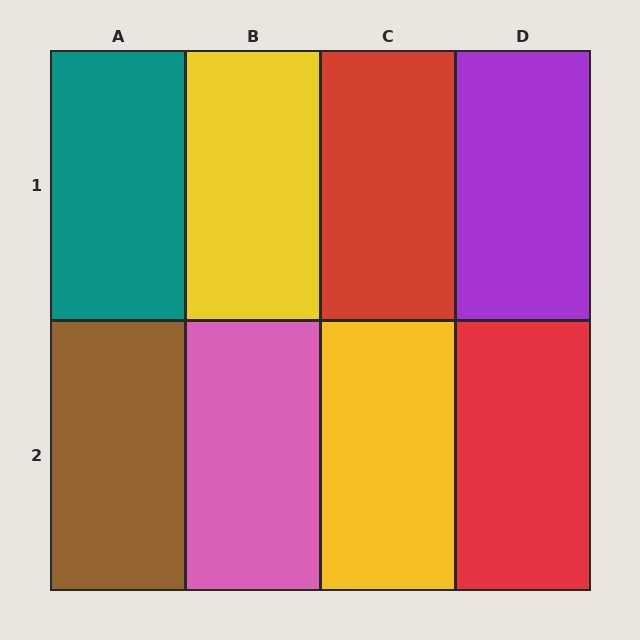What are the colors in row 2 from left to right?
Brown, pink, yellow, red.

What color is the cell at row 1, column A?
Teal.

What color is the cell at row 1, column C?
Red.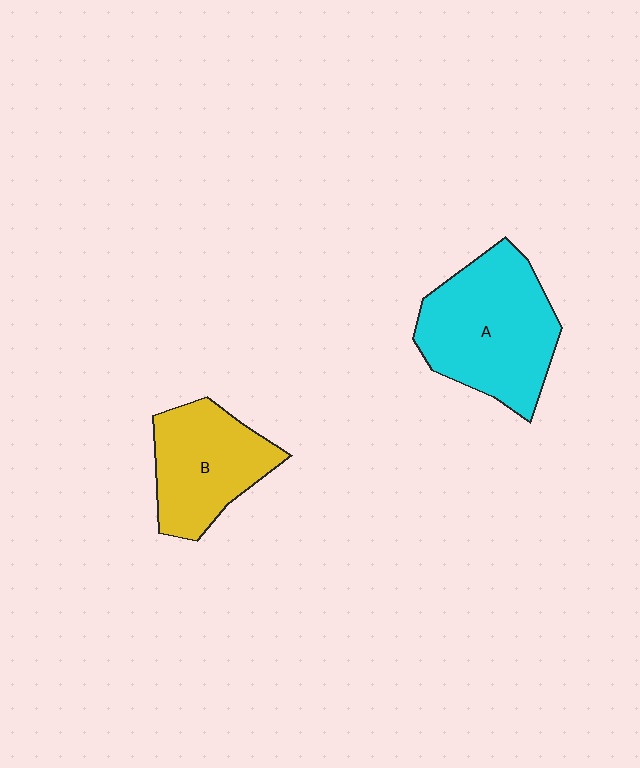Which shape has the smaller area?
Shape B (yellow).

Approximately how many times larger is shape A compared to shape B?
Approximately 1.4 times.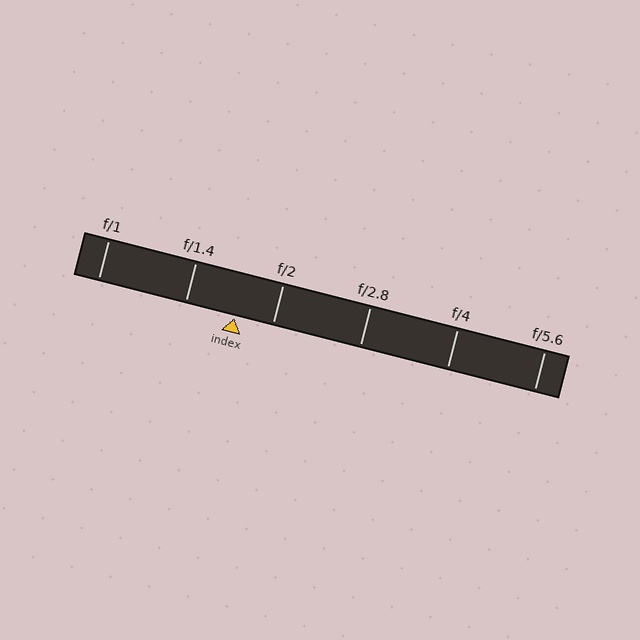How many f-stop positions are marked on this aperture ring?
There are 6 f-stop positions marked.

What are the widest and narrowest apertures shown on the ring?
The widest aperture shown is f/1 and the narrowest is f/5.6.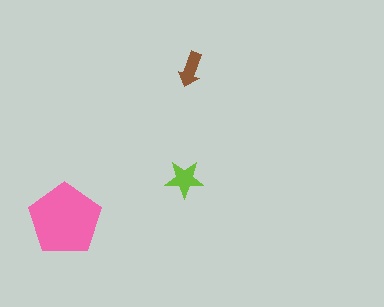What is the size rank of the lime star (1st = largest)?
2nd.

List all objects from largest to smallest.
The pink pentagon, the lime star, the brown arrow.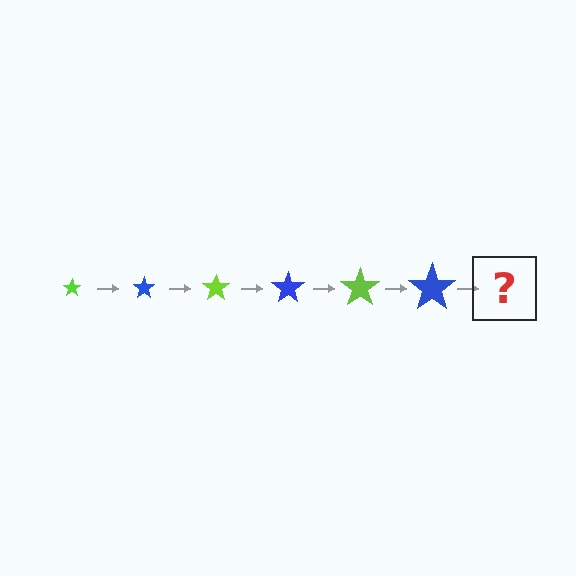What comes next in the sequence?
The next element should be a lime star, larger than the previous one.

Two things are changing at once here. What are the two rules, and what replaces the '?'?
The two rules are that the star grows larger each step and the color cycles through lime and blue. The '?' should be a lime star, larger than the previous one.